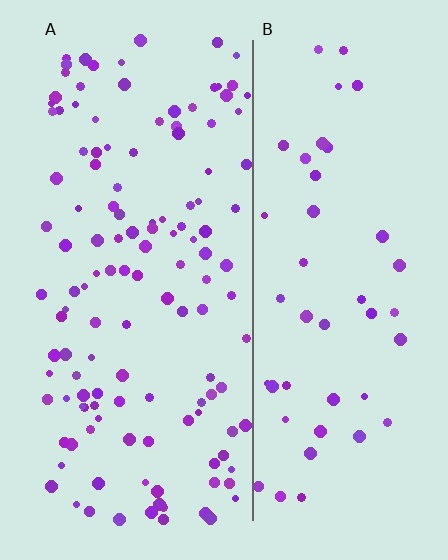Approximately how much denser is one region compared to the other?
Approximately 2.7× — region A over region B.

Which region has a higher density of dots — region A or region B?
A (the left).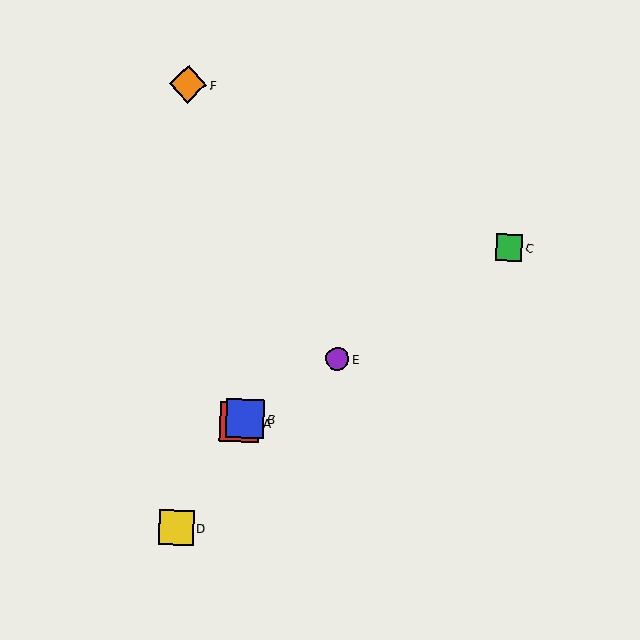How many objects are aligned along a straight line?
4 objects (A, B, C, E) are aligned along a straight line.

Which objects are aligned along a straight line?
Objects A, B, C, E are aligned along a straight line.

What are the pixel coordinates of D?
Object D is at (176, 528).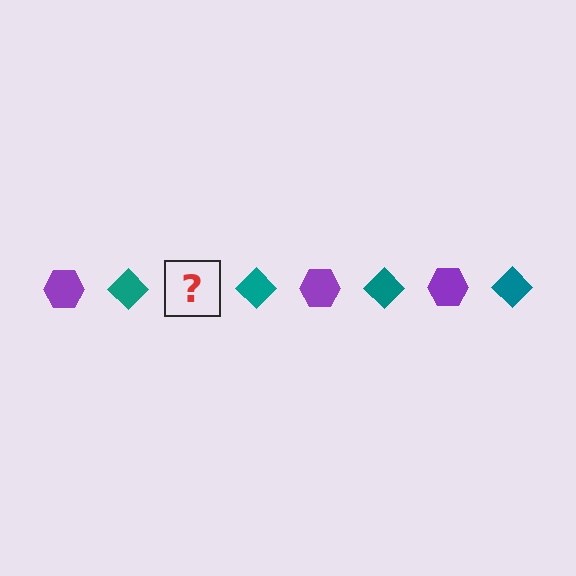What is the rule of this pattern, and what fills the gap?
The rule is that the pattern alternates between purple hexagon and teal diamond. The gap should be filled with a purple hexagon.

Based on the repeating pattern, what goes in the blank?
The blank should be a purple hexagon.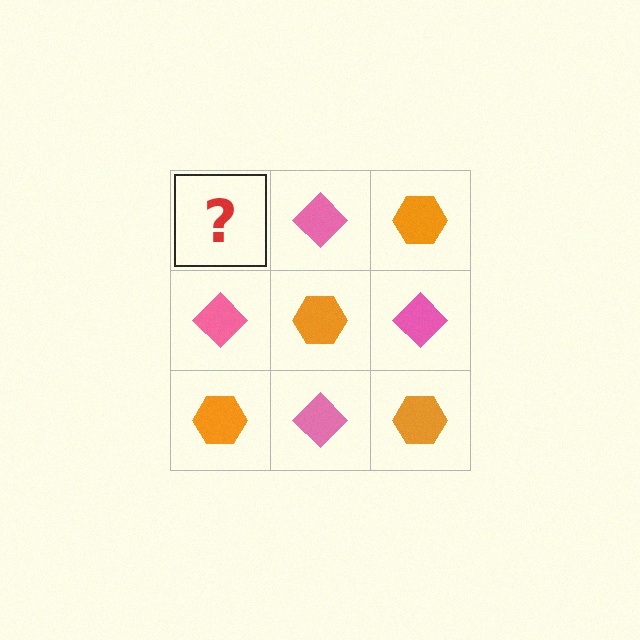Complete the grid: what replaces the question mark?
The question mark should be replaced with an orange hexagon.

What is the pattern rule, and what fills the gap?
The rule is that it alternates orange hexagon and pink diamond in a checkerboard pattern. The gap should be filled with an orange hexagon.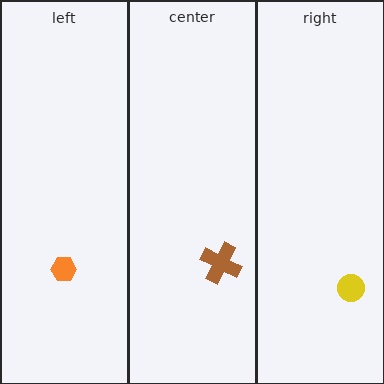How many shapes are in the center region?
1.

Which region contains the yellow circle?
The right region.